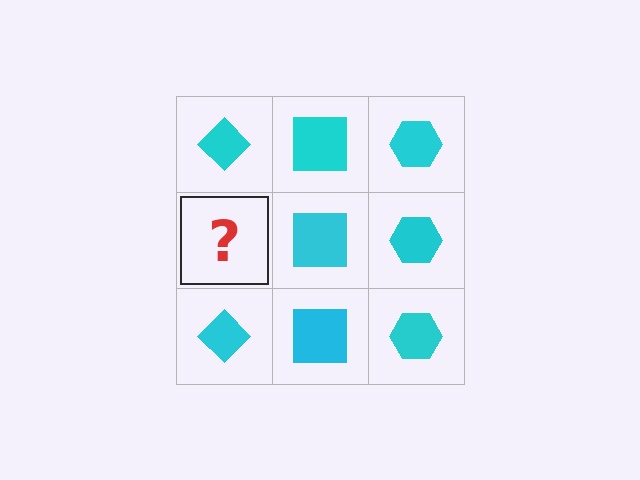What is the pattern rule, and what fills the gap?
The rule is that each column has a consistent shape. The gap should be filled with a cyan diamond.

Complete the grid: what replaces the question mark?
The question mark should be replaced with a cyan diamond.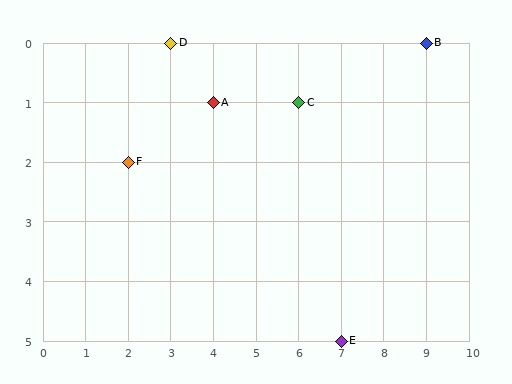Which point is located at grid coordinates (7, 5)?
Point E is at (7, 5).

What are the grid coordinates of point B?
Point B is at grid coordinates (9, 0).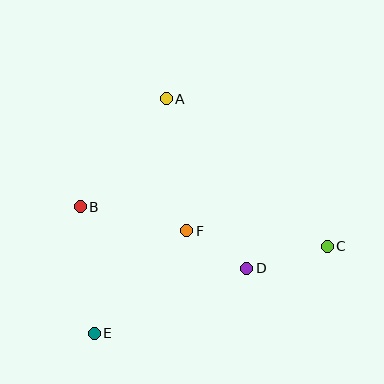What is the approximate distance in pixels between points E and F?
The distance between E and F is approximately 138 pixels.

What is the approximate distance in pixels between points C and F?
The distance between C and F is approximately 141 pixels.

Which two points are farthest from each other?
Points B and C are farthest from each other.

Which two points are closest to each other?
Points D and F are closest to each other.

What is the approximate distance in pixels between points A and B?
The distance between A and B is approximately 138 pixels.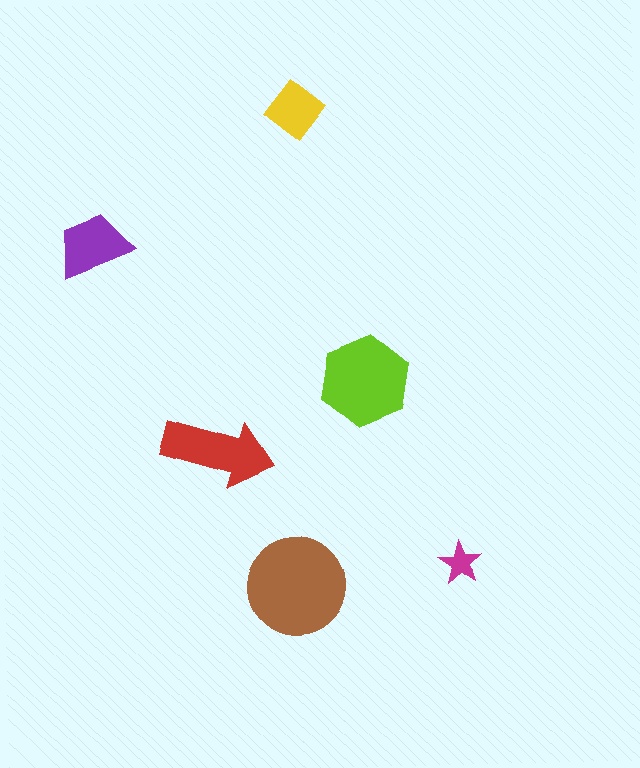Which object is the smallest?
The magenta star.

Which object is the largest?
The brown circle.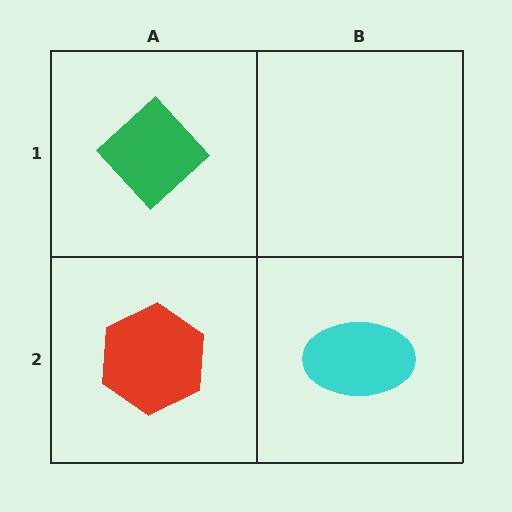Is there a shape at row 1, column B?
No, that cell is empty.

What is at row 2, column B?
A cyan ellipse.